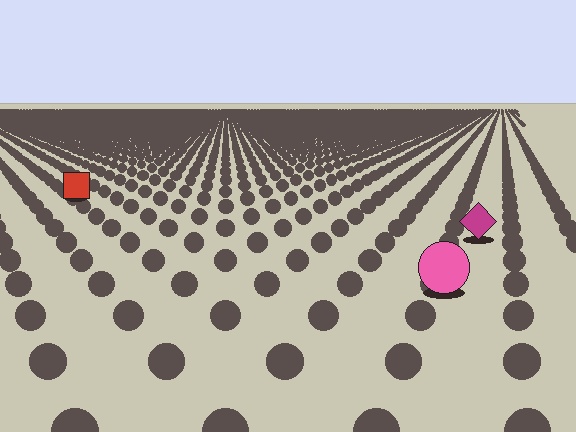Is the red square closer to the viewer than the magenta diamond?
No. The magenta diamond is closer — you can tell from the texture gradient: the ground texture is coarser near it.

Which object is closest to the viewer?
The pink circle is closest. The texture marks near it are larger and more spread out.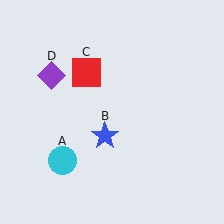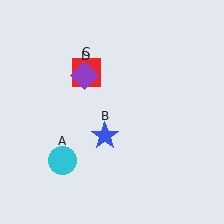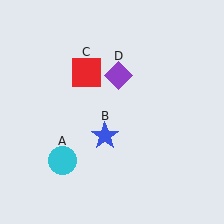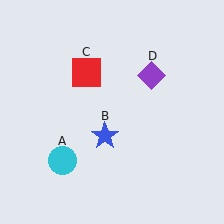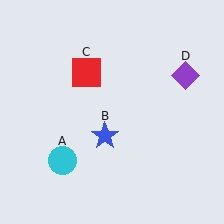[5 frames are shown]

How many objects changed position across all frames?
1 object changed position: purple diamond (object D).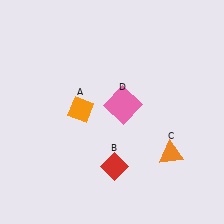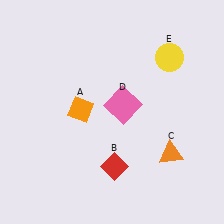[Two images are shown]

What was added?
A yellow circle (E) was added in Image 2.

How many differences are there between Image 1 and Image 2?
There is 1 difference between the two images.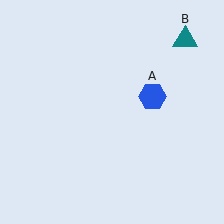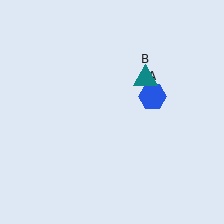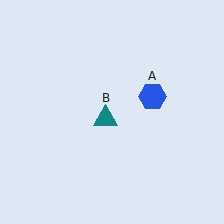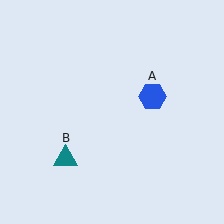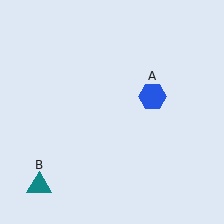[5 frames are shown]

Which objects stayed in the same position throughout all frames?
Blue hexagon (object A) remained stationary.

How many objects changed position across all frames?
1 object changed position: teal triangle (object B).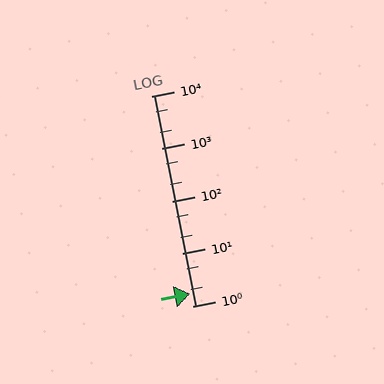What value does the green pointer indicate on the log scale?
The pointer indicates approximately 1.7.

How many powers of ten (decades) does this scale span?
The scale spans 4 decades, from 1 to 10000.